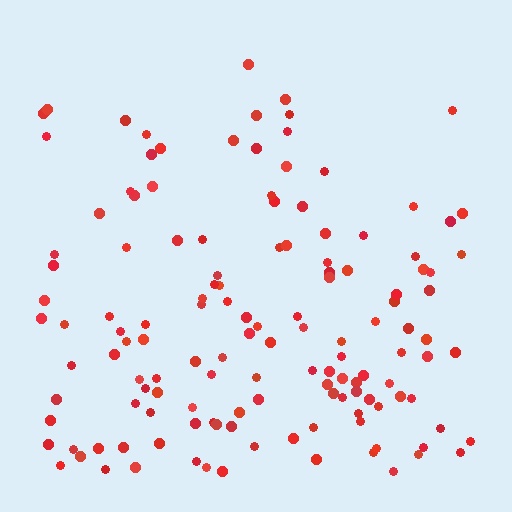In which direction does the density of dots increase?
From top to bottom, with the bottom side densest.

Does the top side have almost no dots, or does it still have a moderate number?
Still a moderate number, just noticeably fewer than the bottom.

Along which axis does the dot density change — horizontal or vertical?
Vertical.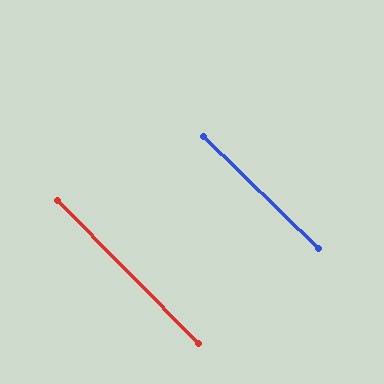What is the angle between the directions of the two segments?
Approximately 1 degree.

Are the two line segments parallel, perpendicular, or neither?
Parallel — their directions differ by only 1.2°.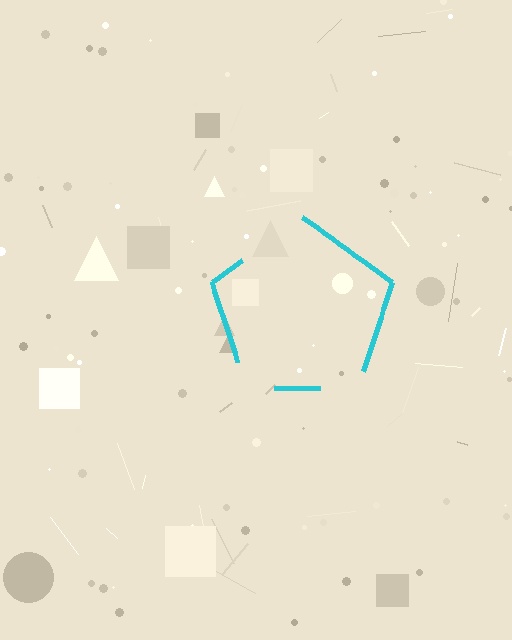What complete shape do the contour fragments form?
The contour fragments form a pentagon.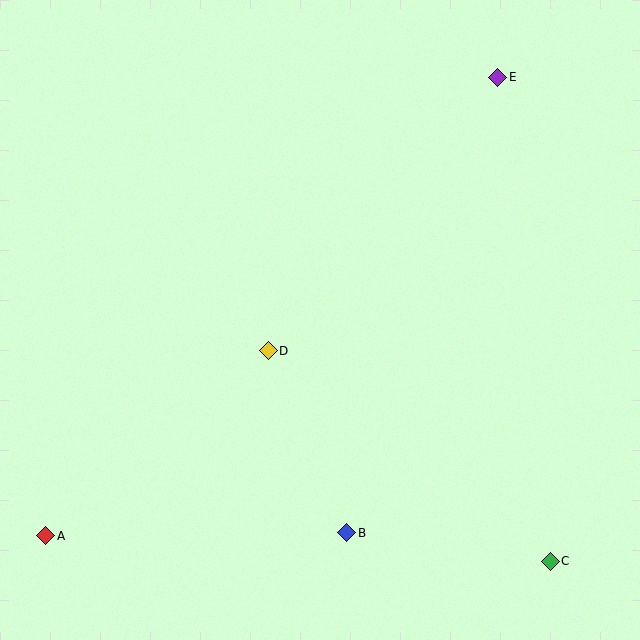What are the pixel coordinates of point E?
Point E is at (498, 78).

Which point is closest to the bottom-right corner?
Point C is closest to the bottom-right corner.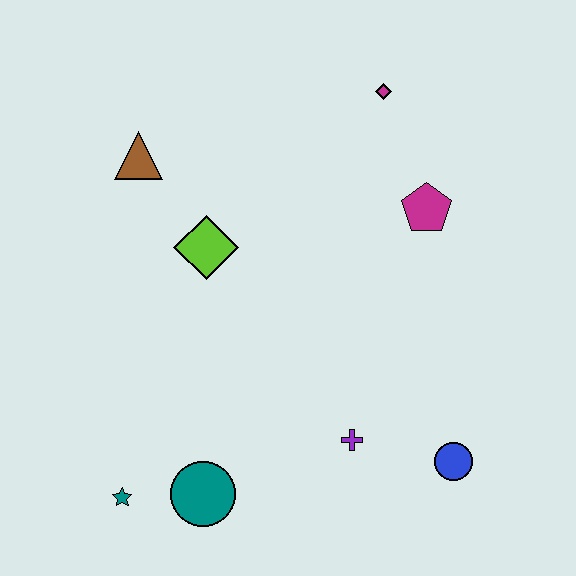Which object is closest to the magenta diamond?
The magenta pentagon is closest to the magenta diamond.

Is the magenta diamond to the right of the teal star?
Yes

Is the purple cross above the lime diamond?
No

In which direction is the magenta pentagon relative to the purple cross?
The magenta pentagon is above the purple cross.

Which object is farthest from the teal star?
The magenta diamond is farthest from the teal star.